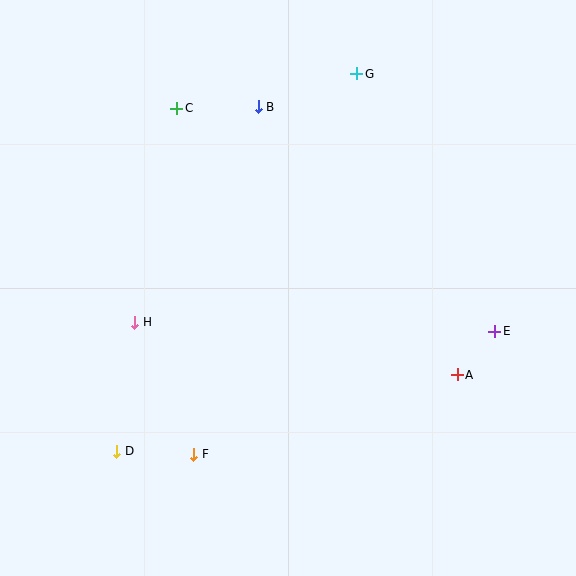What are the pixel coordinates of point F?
Point F is at (194, 454).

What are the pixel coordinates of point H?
Point H is at (135, 322).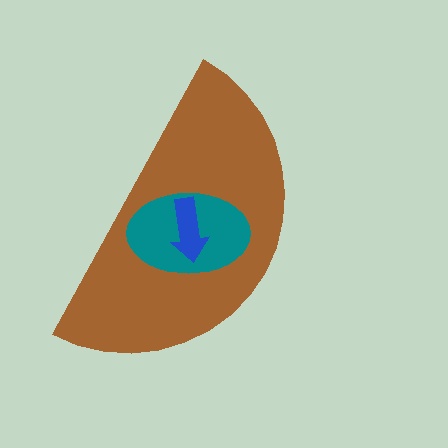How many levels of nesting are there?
3.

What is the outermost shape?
The brown semicircle.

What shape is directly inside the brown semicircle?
The teal ellipse.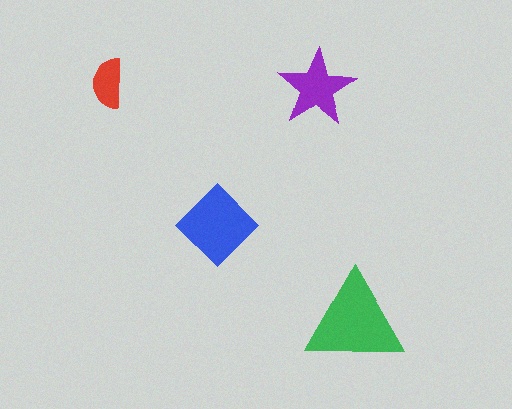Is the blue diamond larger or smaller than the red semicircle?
Larger.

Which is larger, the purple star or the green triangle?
The green triangle.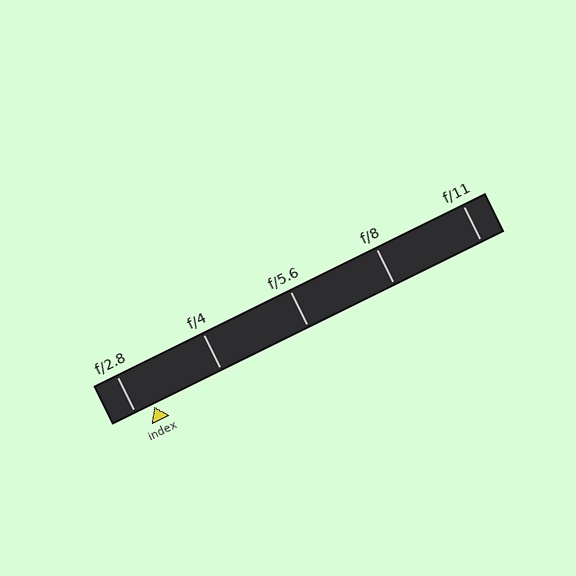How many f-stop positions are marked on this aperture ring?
There are 5 f-stop positions marked.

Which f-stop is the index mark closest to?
The index mark is closest to f/2.8.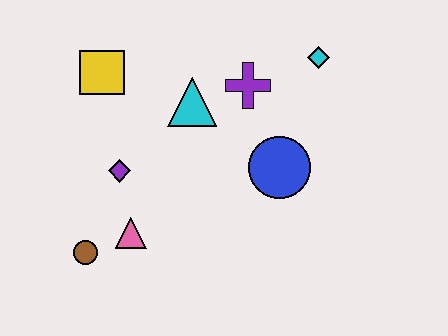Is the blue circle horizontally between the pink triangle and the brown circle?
No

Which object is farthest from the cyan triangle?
The brown circle is farthest from the cyan triangle.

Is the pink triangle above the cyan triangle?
No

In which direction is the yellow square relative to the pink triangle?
The yellow square is above the pink triangle.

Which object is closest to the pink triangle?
The brown circle is closest to the pink triangle.